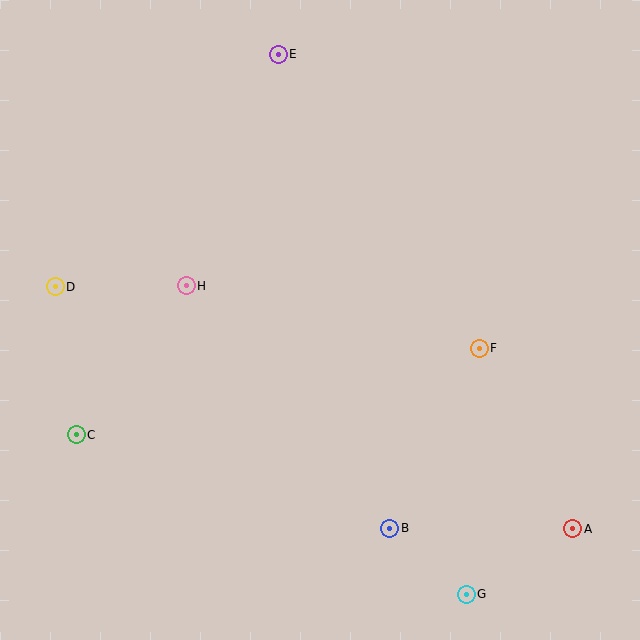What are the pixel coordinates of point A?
Point A is at (573, 529).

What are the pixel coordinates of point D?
Point D is at (55, 287).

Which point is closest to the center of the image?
Point H at (186, 286) is closest to the center.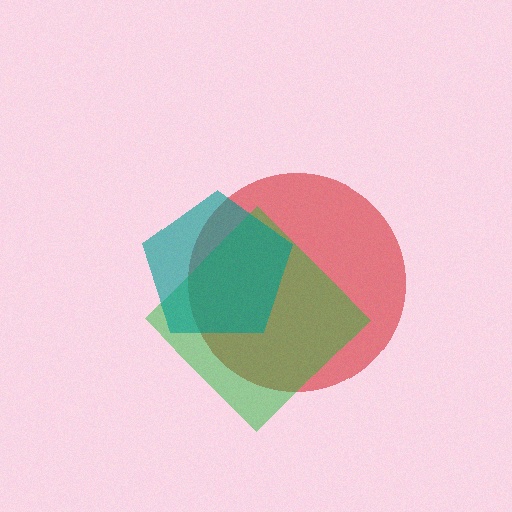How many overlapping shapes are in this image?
There are 3 overlapping shapes in the image.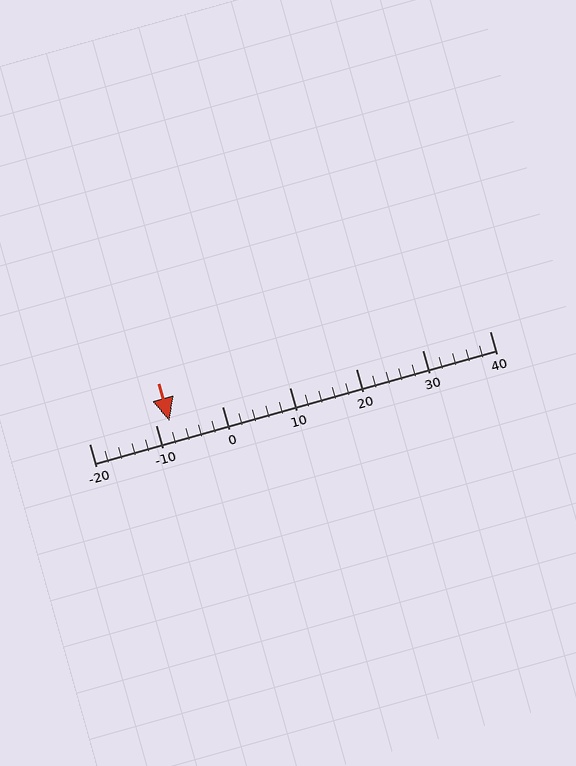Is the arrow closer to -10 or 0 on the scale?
The arrow is closer to -10.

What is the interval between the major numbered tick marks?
The major tick marks are spaced 10 units apart.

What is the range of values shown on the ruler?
The ruler shows values from -20 to 40.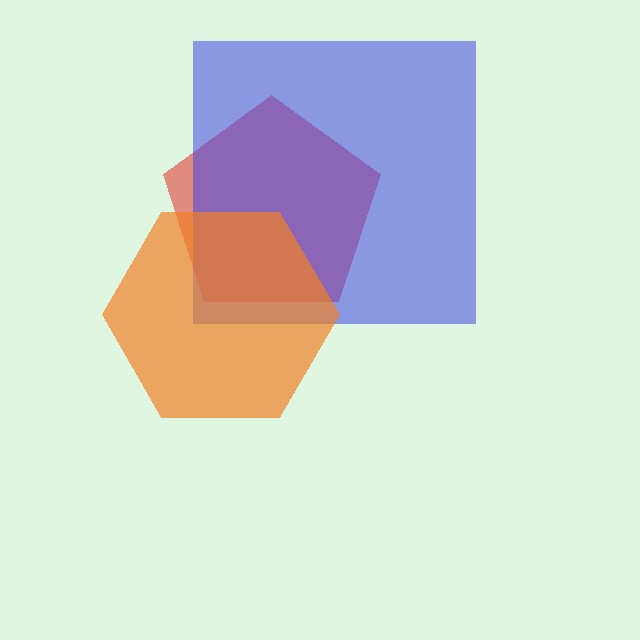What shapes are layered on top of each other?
The layered shapes are: a red pentagon, a blue square, an orange hexagon.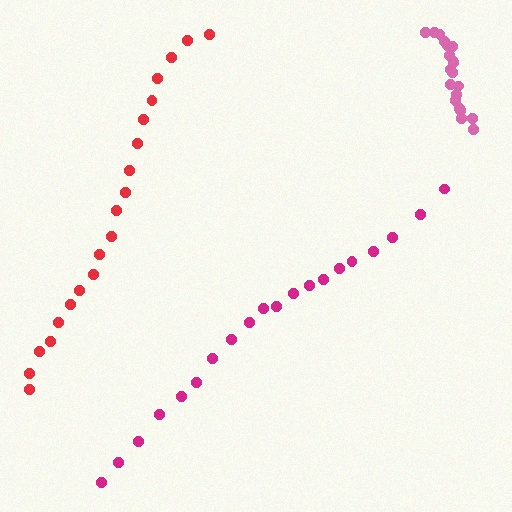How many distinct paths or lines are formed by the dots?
There are 3 distinct paths.